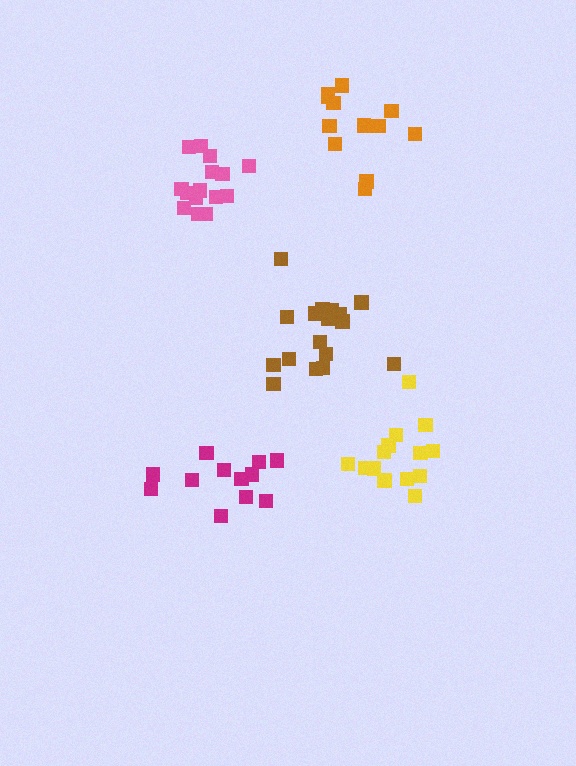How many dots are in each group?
Group 1: 15 dots, Group 2: 15 dots, Group 3: 12 dots, Group 4: 12 dots, Group 5: 17 dots (71 total).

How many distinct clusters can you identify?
There are 5 distinct clusters.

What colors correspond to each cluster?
The clusters are colored: yellow, pink, magenta, orange, brown.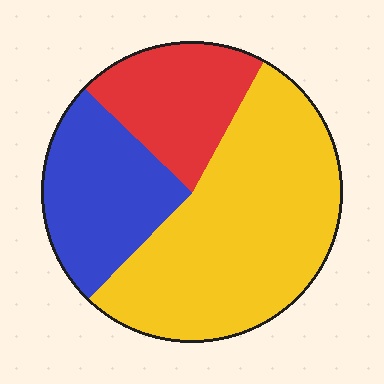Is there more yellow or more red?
Yellow.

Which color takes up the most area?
Yellow, at roughly 55%.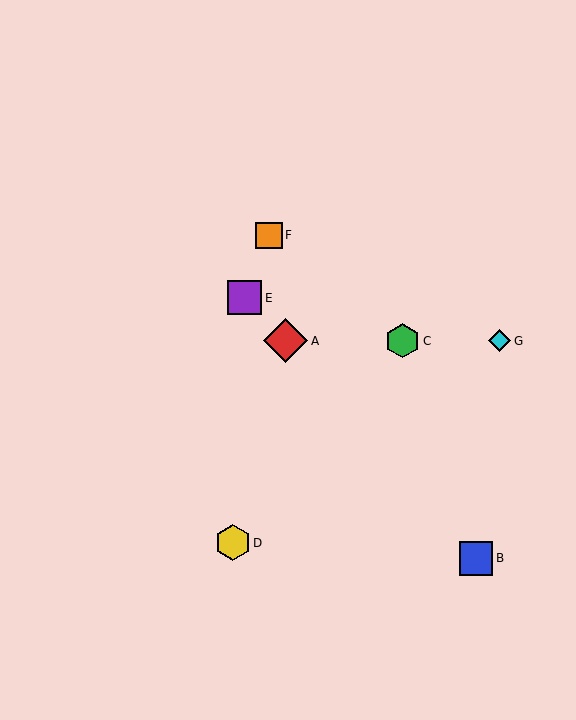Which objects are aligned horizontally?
Objects A, C, G are aligned horizontally.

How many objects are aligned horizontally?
3 objects (A, C, G) are aligned horizontally.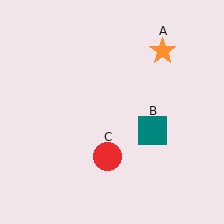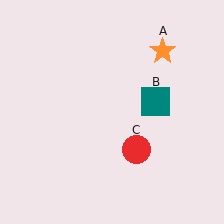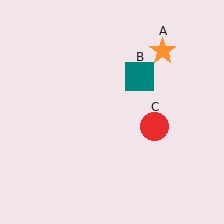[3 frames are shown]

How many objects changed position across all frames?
2 objects changed position: teal square (object B), red circle (object C).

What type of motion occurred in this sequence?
The teal square (object B), red circle (object C) rotated counterclockwise around the center of the scene.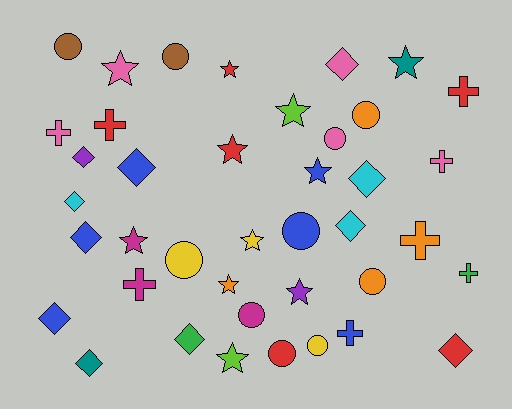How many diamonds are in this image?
There are 11 diamonds.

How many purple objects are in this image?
There are 2 purple objects.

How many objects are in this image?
There are 40 objects.